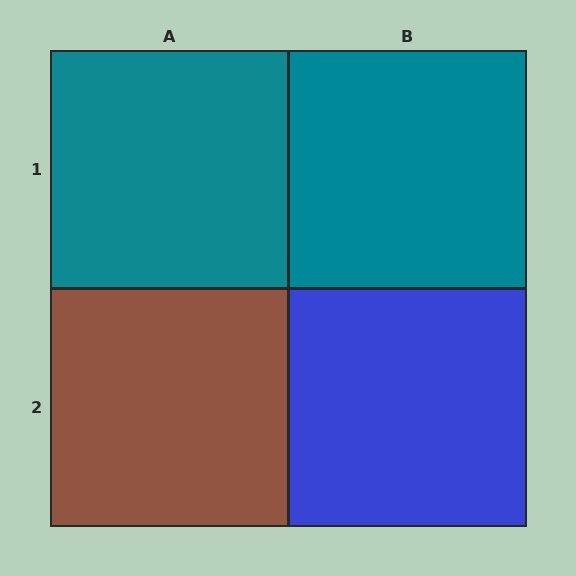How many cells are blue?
1 cell is blue.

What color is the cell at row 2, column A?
Brown.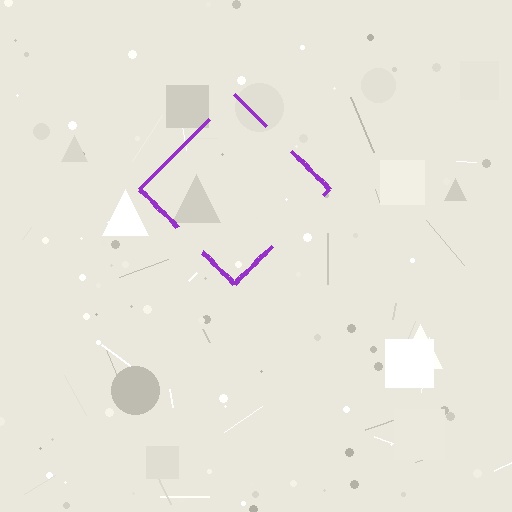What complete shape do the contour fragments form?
The contour fragments form a diamond.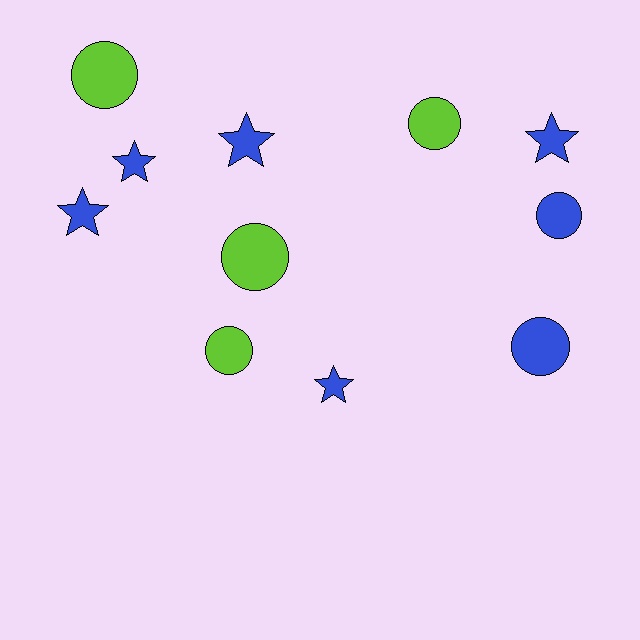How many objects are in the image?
There are 11 objects.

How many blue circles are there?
There are 2 blue circles.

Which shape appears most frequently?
Circle, with 6 objects.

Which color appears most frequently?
Blue, with 7 objects.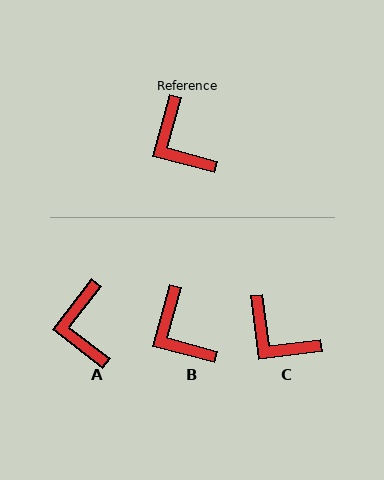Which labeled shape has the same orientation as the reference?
B.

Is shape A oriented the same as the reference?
No, it is off by about 23 degrees.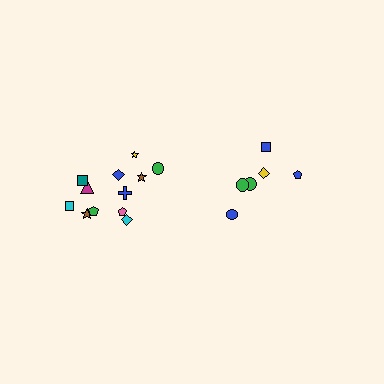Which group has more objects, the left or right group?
The left group.